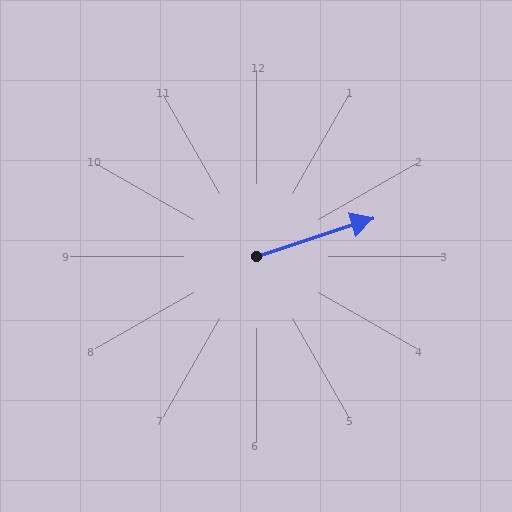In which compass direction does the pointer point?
East.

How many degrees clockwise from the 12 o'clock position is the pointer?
Approximately 72 degrees.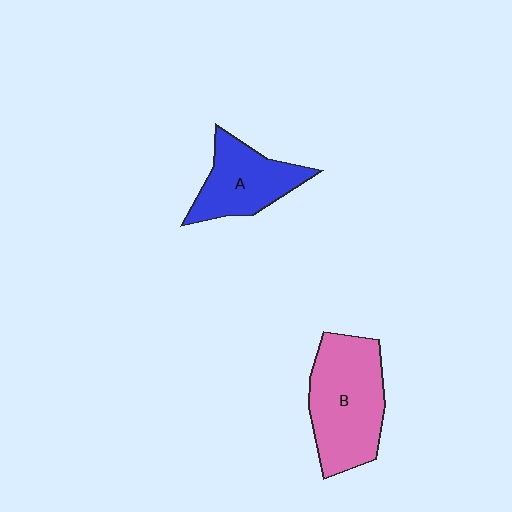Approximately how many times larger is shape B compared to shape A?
Approximately 1.5 times.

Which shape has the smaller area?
Shape A (blue).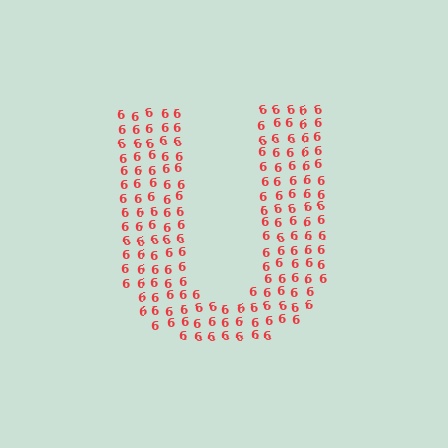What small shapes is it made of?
It is made of small digit 6's.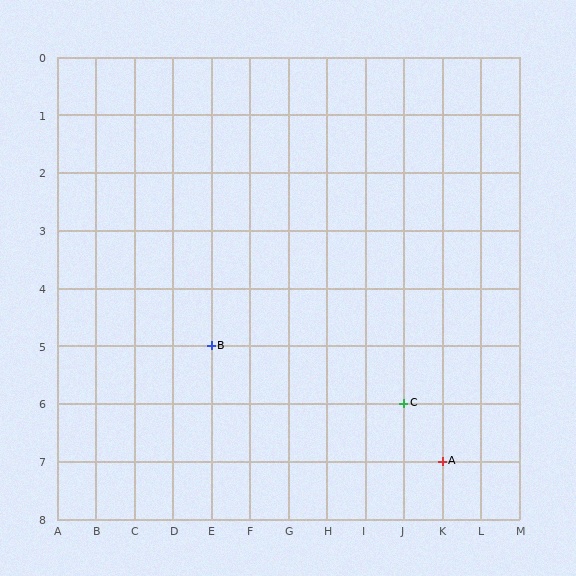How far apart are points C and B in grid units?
Points C and B are 5 columns and 1 row apart (about 5.1 grid units diagonally).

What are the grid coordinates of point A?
Point A is at grid coordinates (K, 7).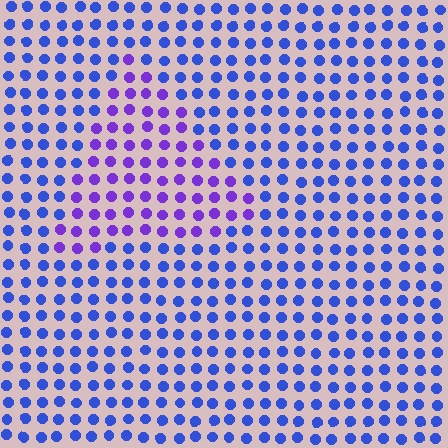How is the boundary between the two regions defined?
The boundary is defined purely by a slight shift in hue (about 38 degrees). Spacing, size, and orientation are identical on both sides.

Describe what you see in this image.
The image is filled with small blue elements in a uniform arrangement. A triangle-shaped region is visible where the elements are tinted to a slightly different hue, forming a subtle color boundary.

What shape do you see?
I see a triangle.